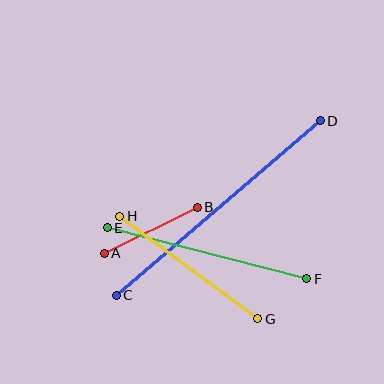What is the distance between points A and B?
The distance is approximately 104 pixels.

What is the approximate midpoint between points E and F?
The midpoint is at approximately (207, 253) pixels.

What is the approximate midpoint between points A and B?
The midpoint is at approximately (151, 230) pixels.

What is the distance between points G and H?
The distance is approximately 172 pixels.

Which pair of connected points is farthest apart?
Points C and D are farthest apart.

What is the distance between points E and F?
The distance is approximately 206 pixels.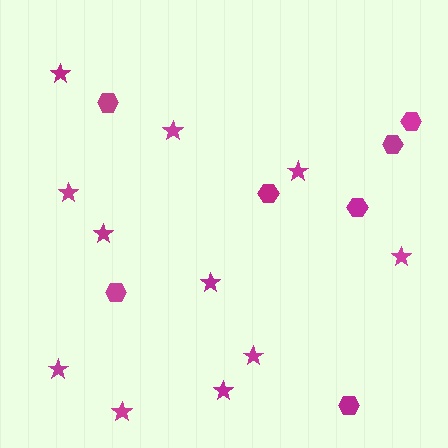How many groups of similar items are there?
There are 2 groups: one group of hexagons (7) and one group of stars (11).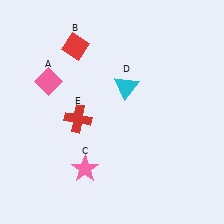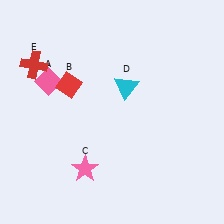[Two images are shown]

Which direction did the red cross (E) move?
The red cross (E) moved up.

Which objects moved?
The objects that moved are: the red diamond (B), the red cross (E).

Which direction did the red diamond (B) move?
The red diamond (B) moved down.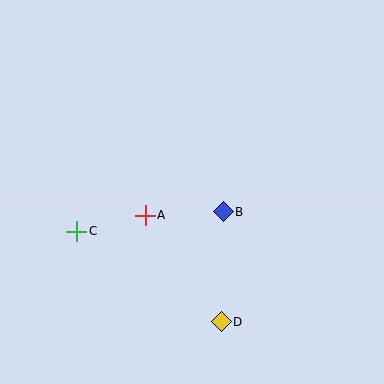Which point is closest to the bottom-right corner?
Point D is closest to the bottom-right corner.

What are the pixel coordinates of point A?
Point A is at (145, 215).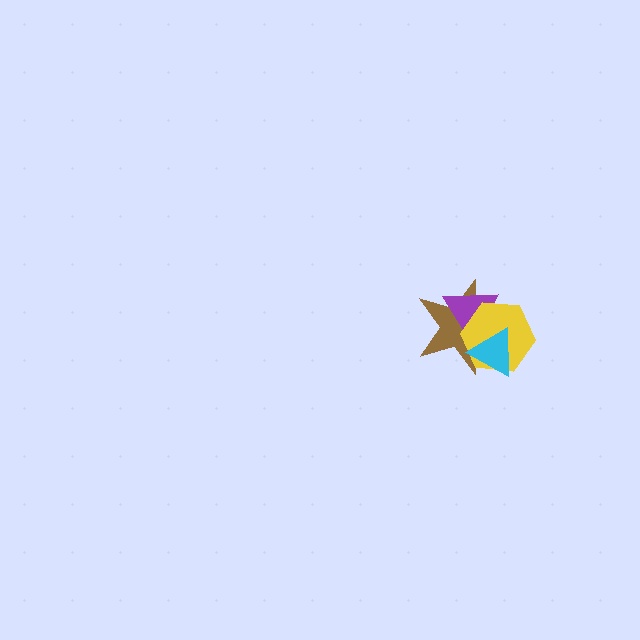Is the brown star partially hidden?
Yes, it is partially covered by another shape.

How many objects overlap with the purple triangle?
3 objects overlap with the purple triangle.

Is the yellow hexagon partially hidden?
Yes, it is partially covered by another shape.